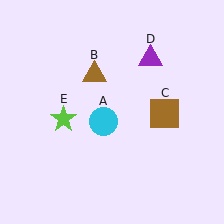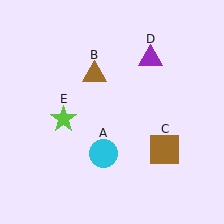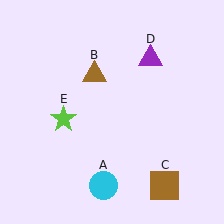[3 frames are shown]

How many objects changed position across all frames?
2 objects changed position: cyan circle (object A), brown square (object C).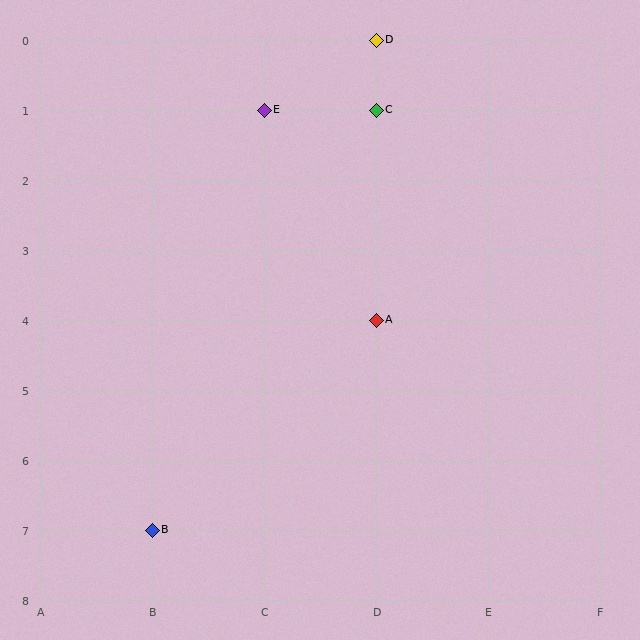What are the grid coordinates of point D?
Point D is at grid coordinates (D, 0).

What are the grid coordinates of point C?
Point C is at grid coordinates (D, 1).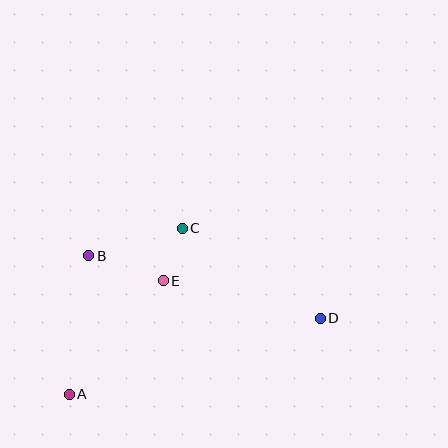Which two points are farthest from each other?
Points A and D are farthest from each other.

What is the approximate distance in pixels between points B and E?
The distance between B and E is approximately 79 pixels.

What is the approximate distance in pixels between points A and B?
The distance between A and B is approximately 140 pixels.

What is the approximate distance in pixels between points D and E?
The distance between D and E is approximately 162 pixels.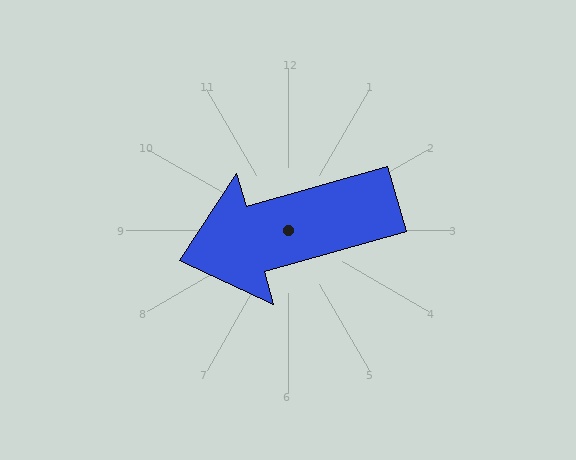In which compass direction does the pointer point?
West.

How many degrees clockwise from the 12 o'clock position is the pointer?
Approximately 254 degrees.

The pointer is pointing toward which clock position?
Roughly 8 o'clock.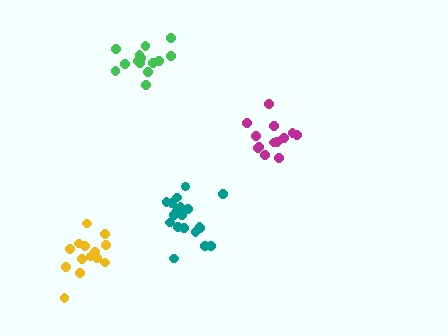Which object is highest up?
The green cluster is topmost.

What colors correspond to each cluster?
The clusters are colored: magenta, teal, yellow, green.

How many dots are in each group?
Group 1: 13 dots, Group 2: 19 dots, Group 3: 14 dots, Group 4: 14 dots (60 total).